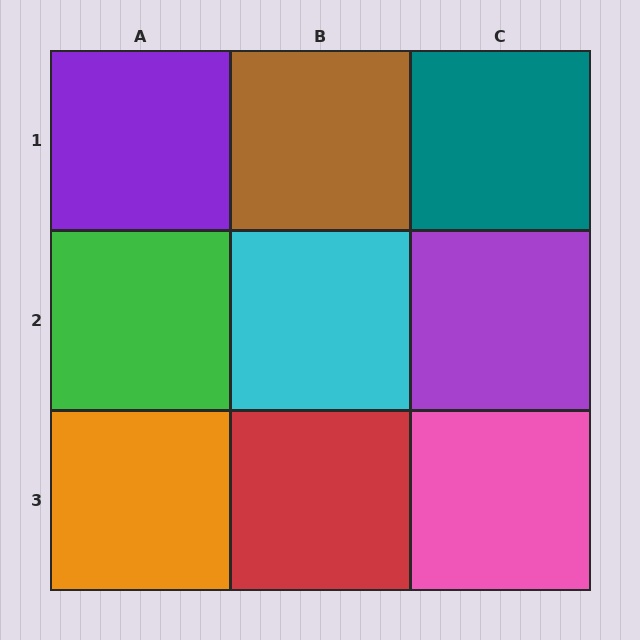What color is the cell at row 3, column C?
Pink.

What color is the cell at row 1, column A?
Purple.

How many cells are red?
1 cell is red.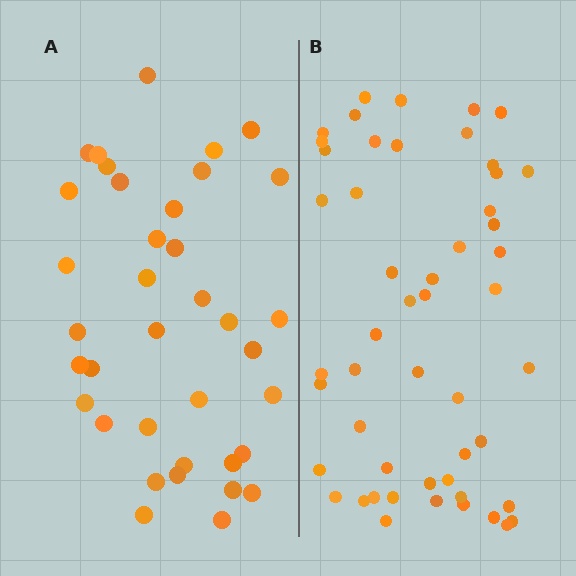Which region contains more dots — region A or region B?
Region B (the right region) has more dots.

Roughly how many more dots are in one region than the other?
Region B has approximately 15 more dots than region A.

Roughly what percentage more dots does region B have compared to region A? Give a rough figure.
About 40% more.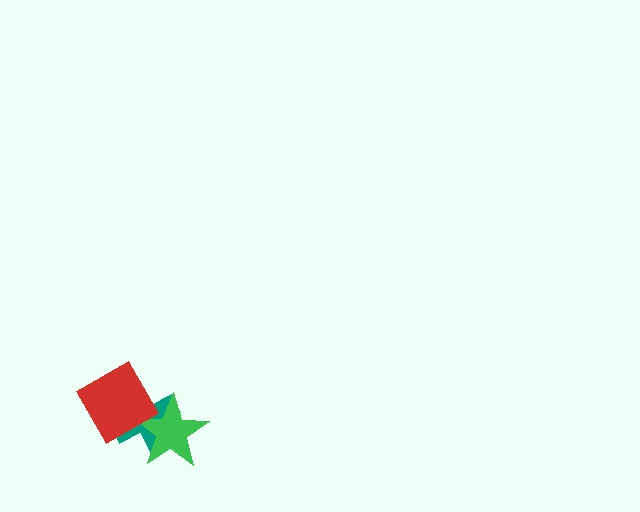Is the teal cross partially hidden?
Yes, it is partially covered by another shape.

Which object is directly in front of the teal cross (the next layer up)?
The green star is directly in front of the teal cross.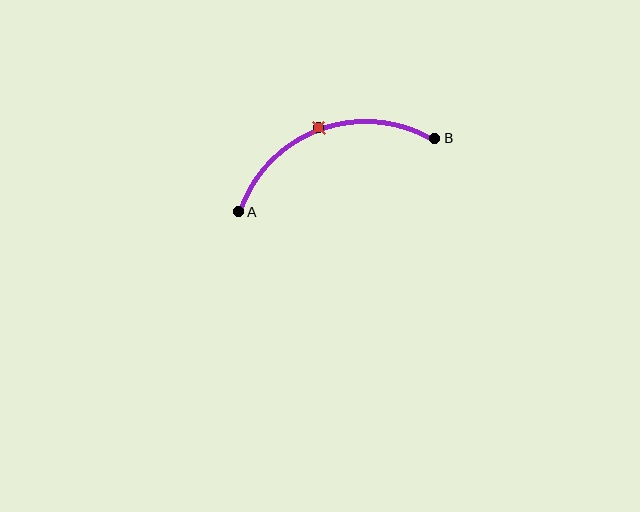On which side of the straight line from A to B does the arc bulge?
The arc bulges above the straight line connecting A and B.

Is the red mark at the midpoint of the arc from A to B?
Yes. The red mark lies on the arc at equal arc-length from both A and B — it is the arc midpoint.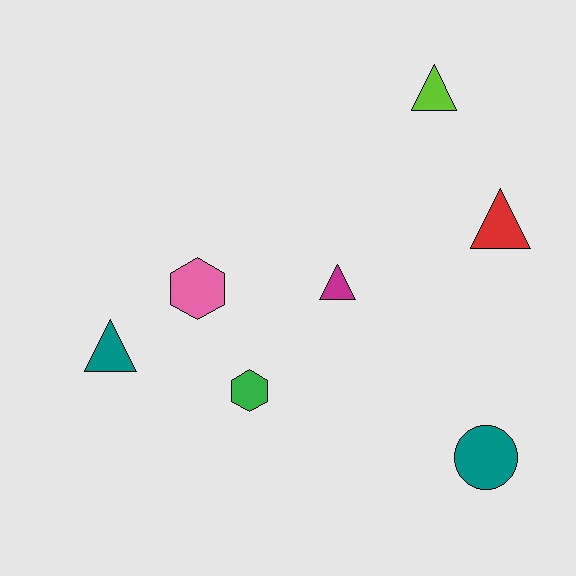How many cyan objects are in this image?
There are no cyan objects.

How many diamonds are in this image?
There are no diamonds.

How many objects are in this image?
There are 7 objects.